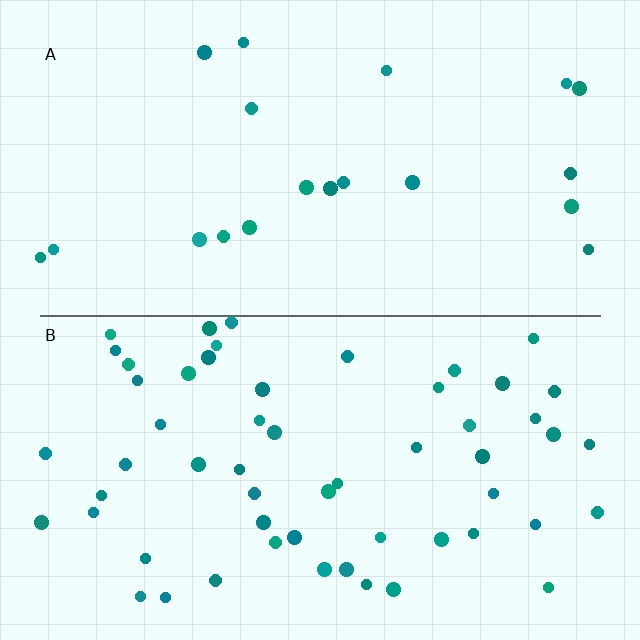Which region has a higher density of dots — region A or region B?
B (the bottom).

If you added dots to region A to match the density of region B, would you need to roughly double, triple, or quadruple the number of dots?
Approximately triple.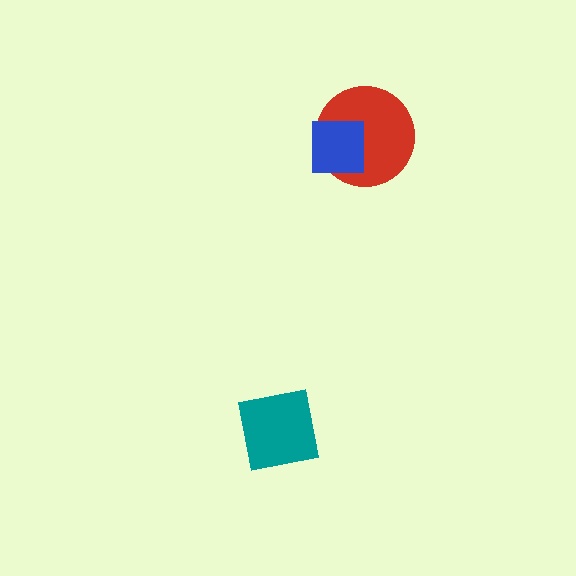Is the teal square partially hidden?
No, no other shape covers it.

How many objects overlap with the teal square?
0 objects overlap with the teal square.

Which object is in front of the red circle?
The blue square is in front of the red circle.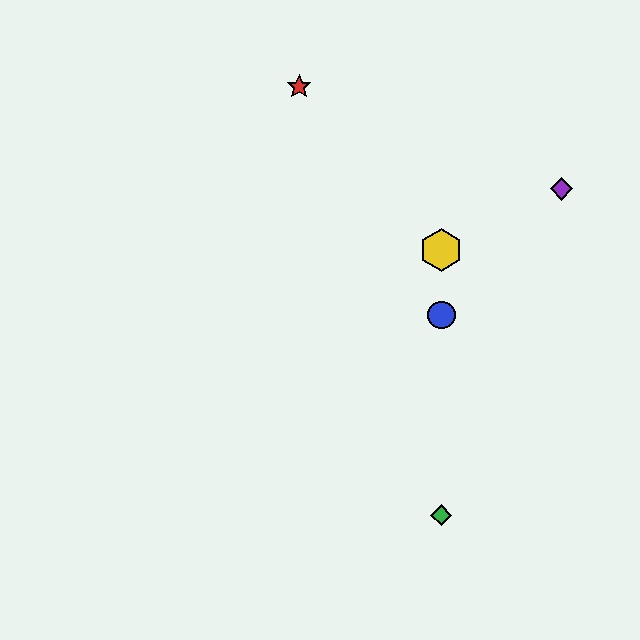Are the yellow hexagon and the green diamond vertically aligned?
Yes, both are at x≈441.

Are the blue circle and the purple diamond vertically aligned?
No, the blue circle is at x≈441 and the purple diamond is at x≈562.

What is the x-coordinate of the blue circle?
The blue circle is at x≈441.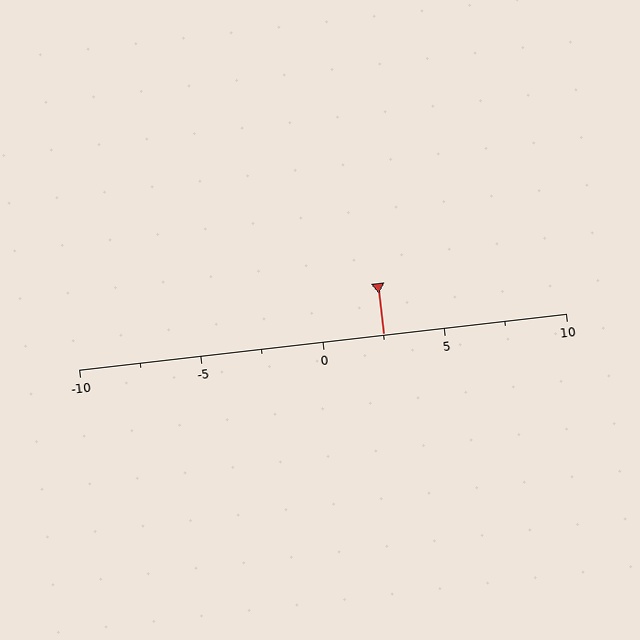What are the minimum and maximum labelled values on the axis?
The axis runs from -10 to 10.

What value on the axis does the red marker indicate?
The marker indicates approximately 2.5.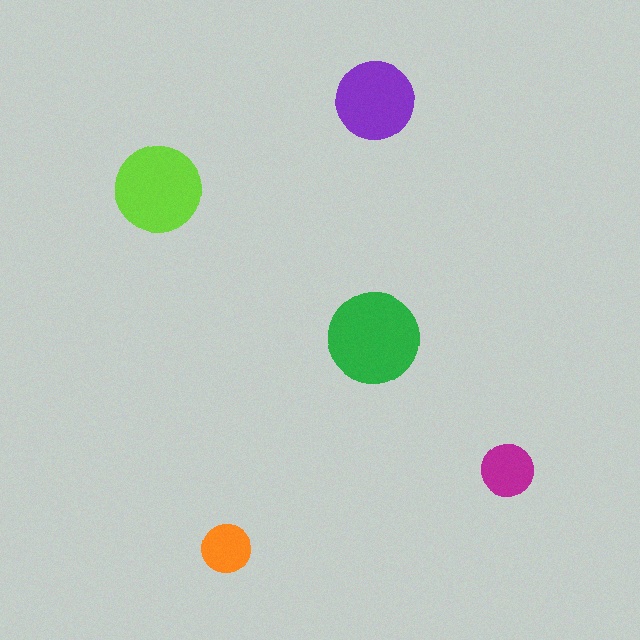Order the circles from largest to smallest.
the green one, the lime one, the purple one, the magenta one, the orange one.